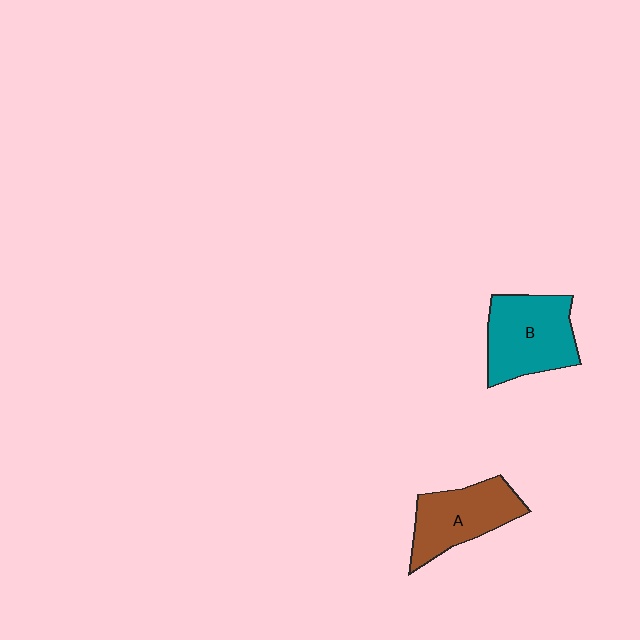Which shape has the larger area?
Shape B (teal).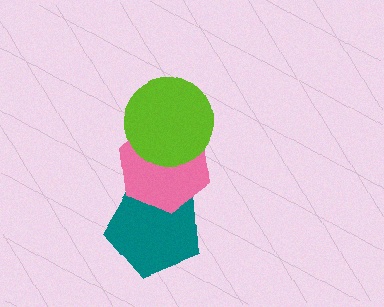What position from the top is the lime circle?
The lime circle is 1st from the top.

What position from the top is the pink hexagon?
The pink hexagon is 2nd from the top.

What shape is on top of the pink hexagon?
The lime circle is on top of the pink hexagon.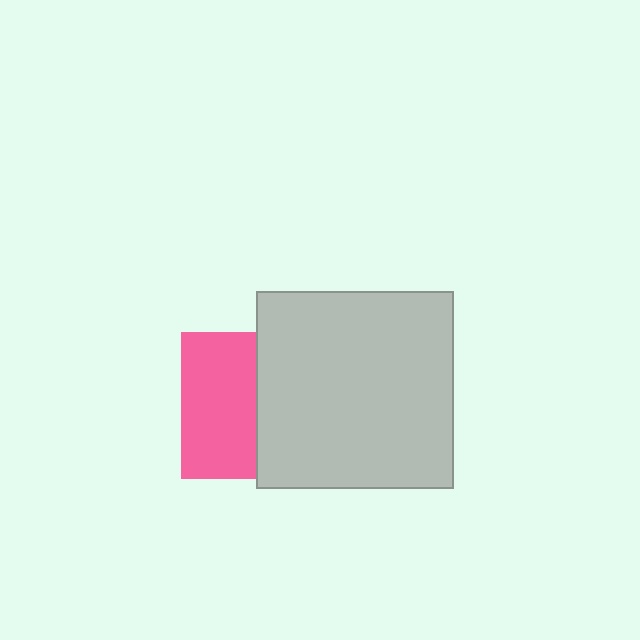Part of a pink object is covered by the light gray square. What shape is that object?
It is a square.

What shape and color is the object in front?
The object in front is a light gray square.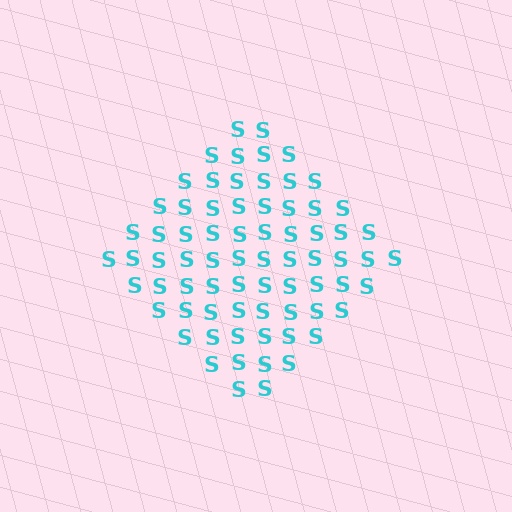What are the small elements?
The small elements are letter S's.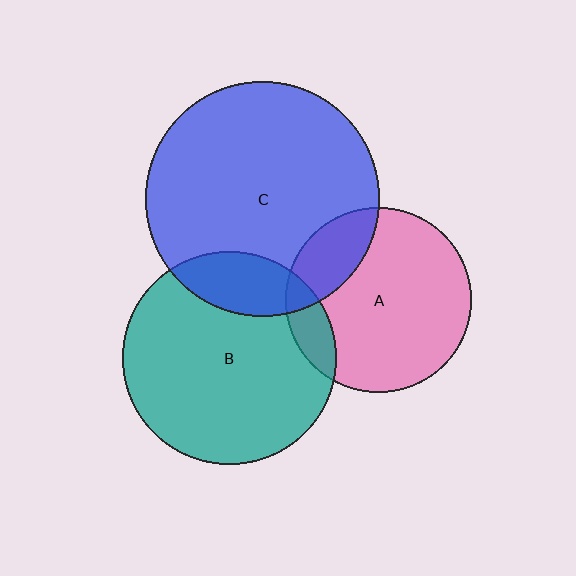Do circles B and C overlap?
Yes.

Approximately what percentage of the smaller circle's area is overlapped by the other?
Approximately 20%.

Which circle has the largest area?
Circle C (blue).